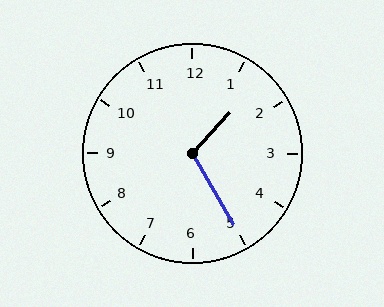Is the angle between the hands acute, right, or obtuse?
It is obtuse.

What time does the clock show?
1:25.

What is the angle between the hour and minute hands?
Approximately 108 degrees.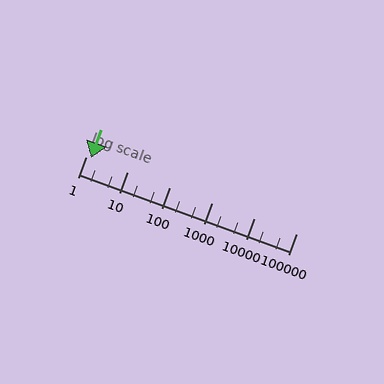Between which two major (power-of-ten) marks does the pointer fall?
The pointer is between 1 and 10.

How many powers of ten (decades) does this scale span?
The scale spans 5 decades, from 1 to 100000.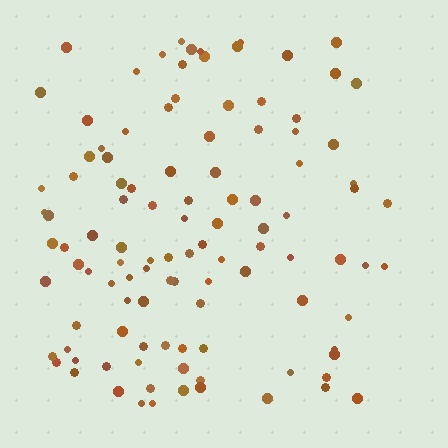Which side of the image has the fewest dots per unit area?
The right.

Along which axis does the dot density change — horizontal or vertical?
Horizontal.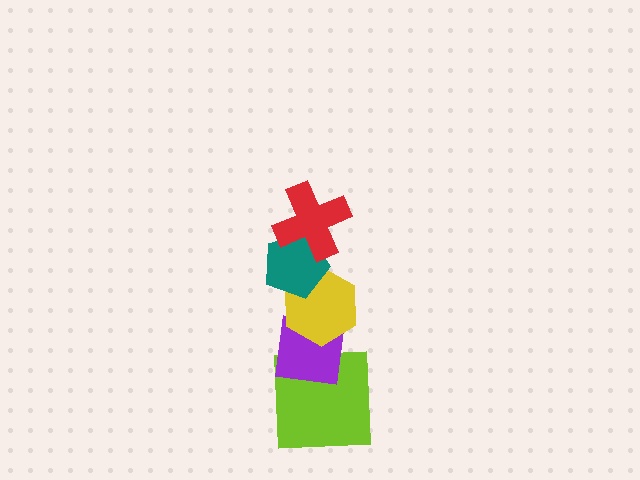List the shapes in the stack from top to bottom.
From top to bottom: the red cross, the teal pentagon, the yellow hexagon, the purple square, the lime square.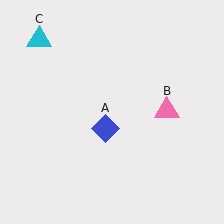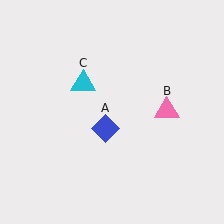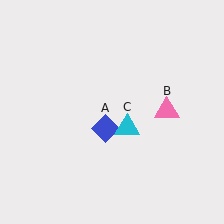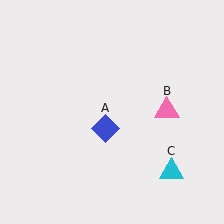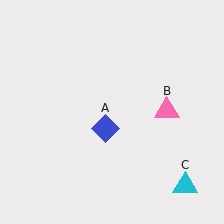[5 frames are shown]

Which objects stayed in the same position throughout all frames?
Blue diamond (object A) and pink triangle (object B) remained stationary.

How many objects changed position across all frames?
1 object changed position: cyan triangle (object C).